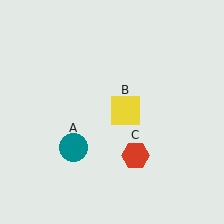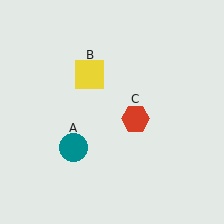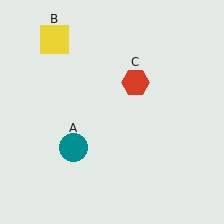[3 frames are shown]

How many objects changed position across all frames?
2 objects changed position: yellow square (object B), red hexagon (object C).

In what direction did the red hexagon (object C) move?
The red hexagon (object C) moved up.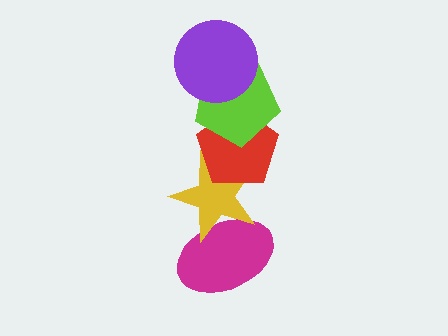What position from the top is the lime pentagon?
The lime pentagon is 2nd from the top.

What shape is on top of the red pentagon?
The lime pentagon is on top of the red pentagon.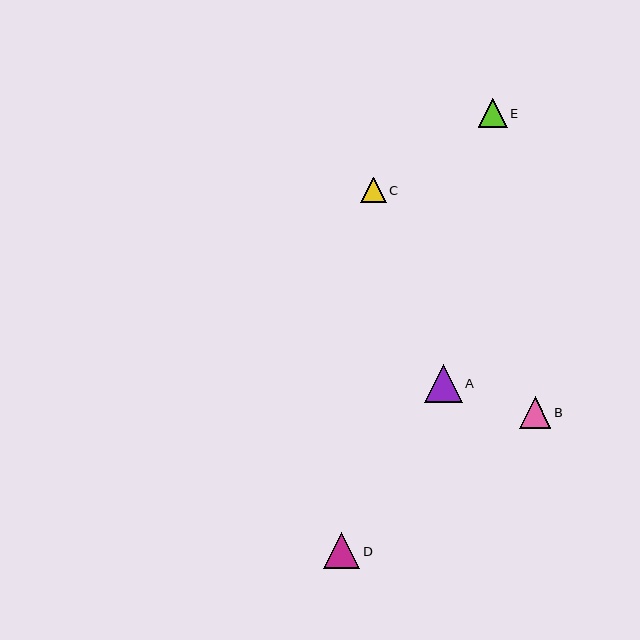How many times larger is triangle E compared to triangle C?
Triangle E is approximately 1.1 times the size of triangle C.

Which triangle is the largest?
Triangle A is the largest with a size of approximately 38 pixels.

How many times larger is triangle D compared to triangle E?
Triangle D is approximately 1.3 times the size of triangle E.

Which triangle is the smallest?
Triangle C is the smallest with a size of approximately 25 pixels.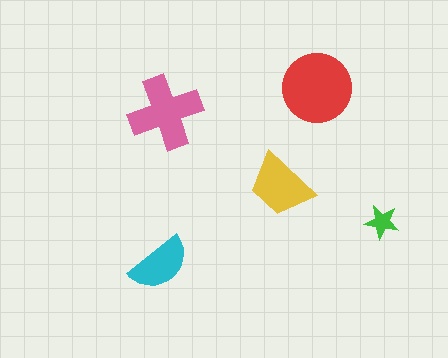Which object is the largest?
The red circle.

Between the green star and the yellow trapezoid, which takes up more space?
The yellow trapezoid.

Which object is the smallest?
The green star.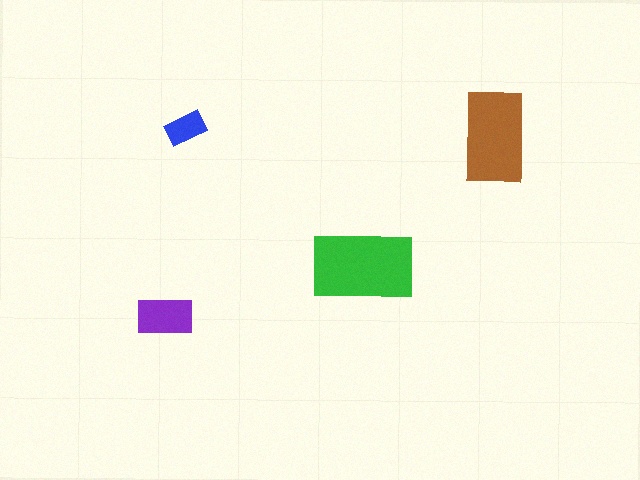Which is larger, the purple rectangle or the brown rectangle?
The brown one.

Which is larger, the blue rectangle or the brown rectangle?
The brown one.